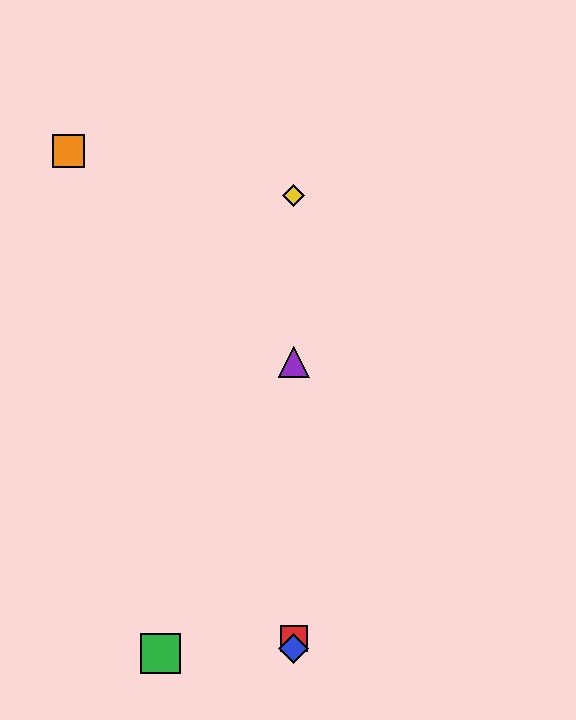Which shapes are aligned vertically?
The red square, the blue diamond, the yellow diamond, the purple triangle are aligned vertically.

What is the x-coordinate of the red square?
The red square is at x≈294.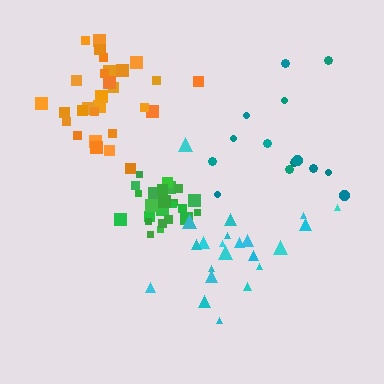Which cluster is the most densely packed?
Green.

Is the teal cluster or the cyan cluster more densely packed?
Cyan.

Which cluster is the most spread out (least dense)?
Teal.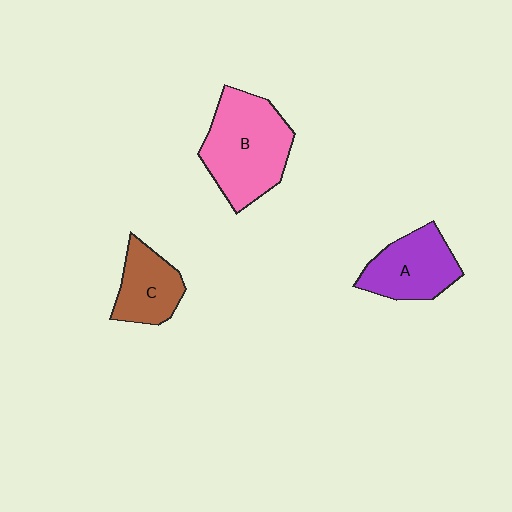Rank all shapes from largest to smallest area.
From largest to smallest: B (pink), A (purple), C (brown).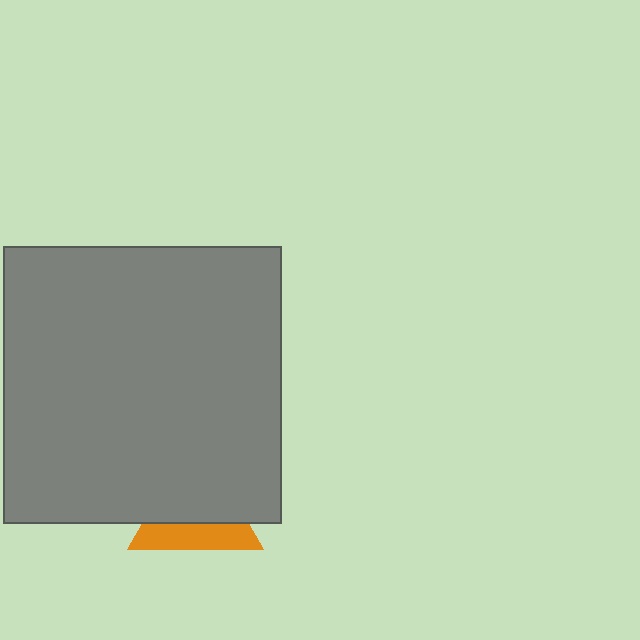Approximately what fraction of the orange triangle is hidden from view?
Roughly 61% of the orange triangle is hidden behind the gray square.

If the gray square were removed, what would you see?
You would see the complete orange triangle.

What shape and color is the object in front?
The object in front is a gray square.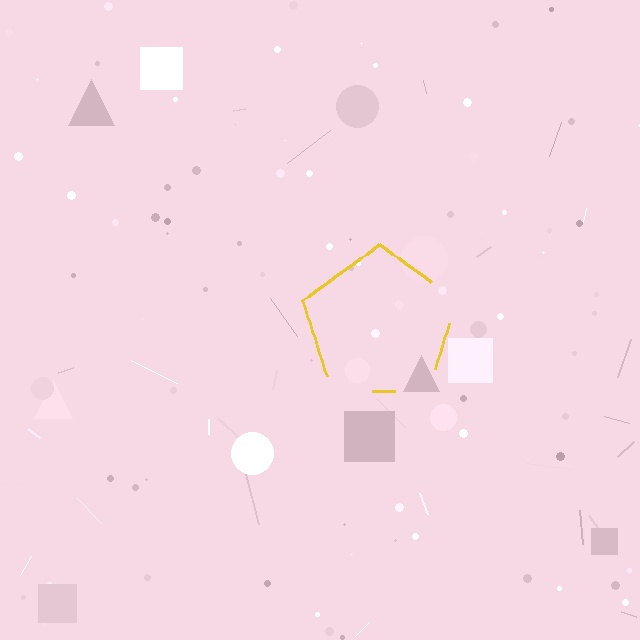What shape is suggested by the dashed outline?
The dashed outline suggests a pentagon.